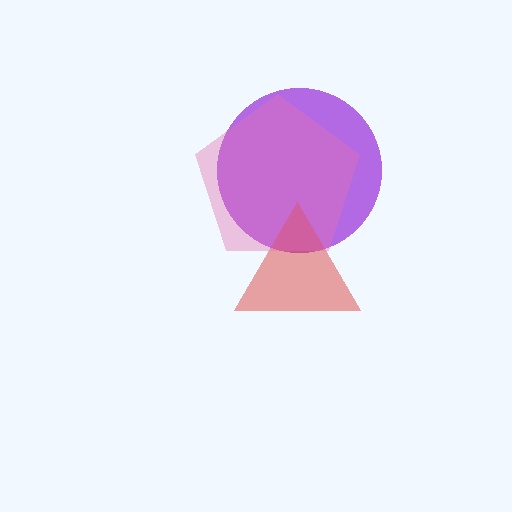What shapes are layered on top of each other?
The layered shapes are: a purple circle, a red triangle, a pink pentagon.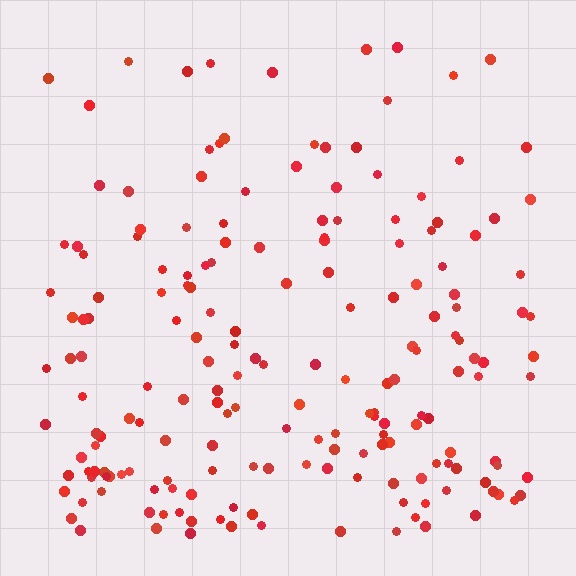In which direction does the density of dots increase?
From top to bottom, with the bottom side densest.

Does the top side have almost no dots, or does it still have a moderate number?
Still a moderate number, just noticeably fewer than the bottom.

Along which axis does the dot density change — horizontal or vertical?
Vertical.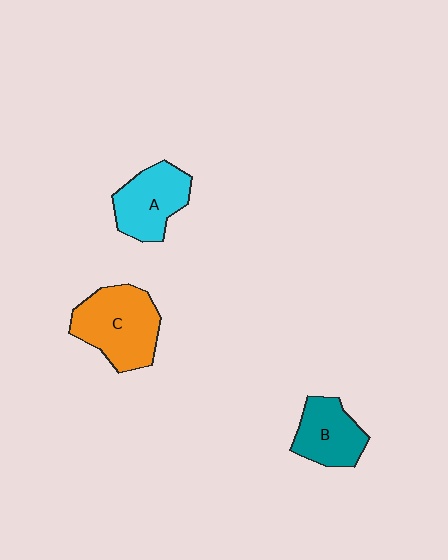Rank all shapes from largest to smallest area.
From largest to smallest: C (orange), A (cyan), B (teal).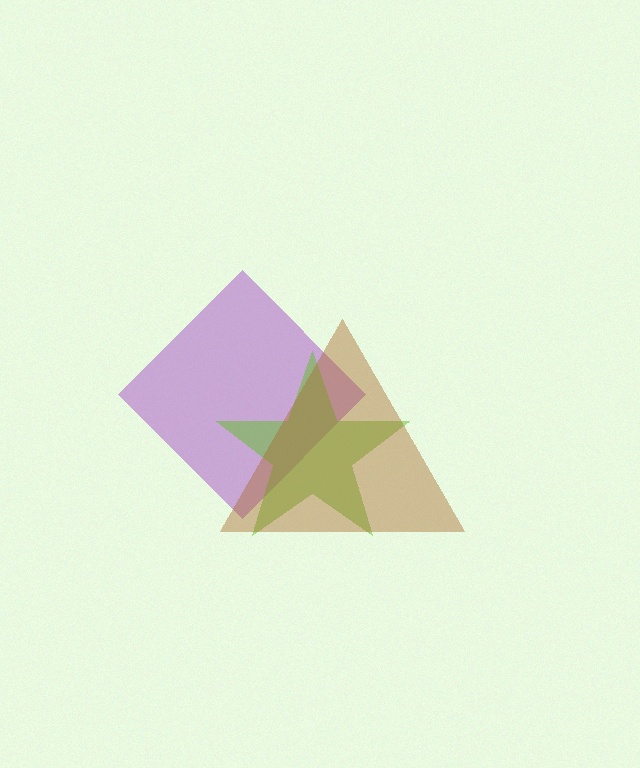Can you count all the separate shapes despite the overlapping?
Yes, there are 3 separate shapes.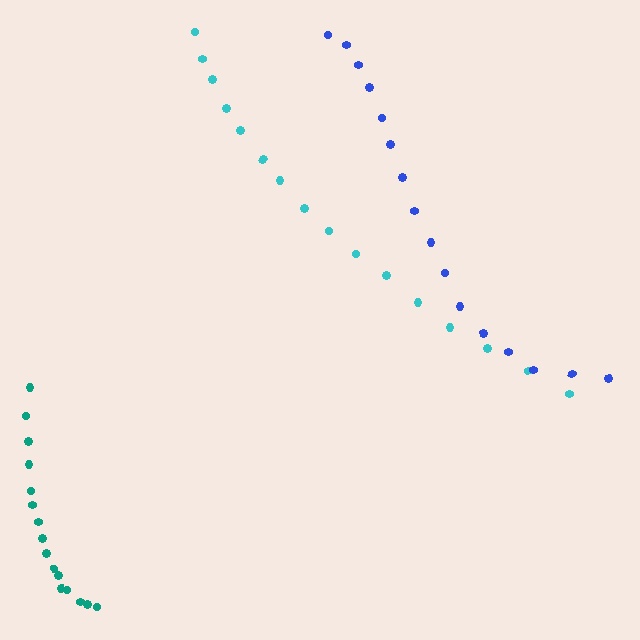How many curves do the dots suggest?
There are 3 distinct paths.